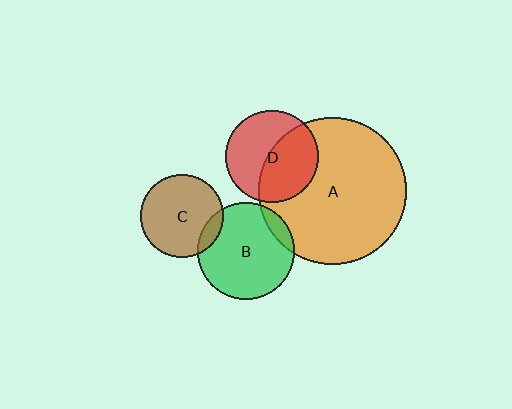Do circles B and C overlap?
Yes.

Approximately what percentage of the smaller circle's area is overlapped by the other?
Approximately 10%.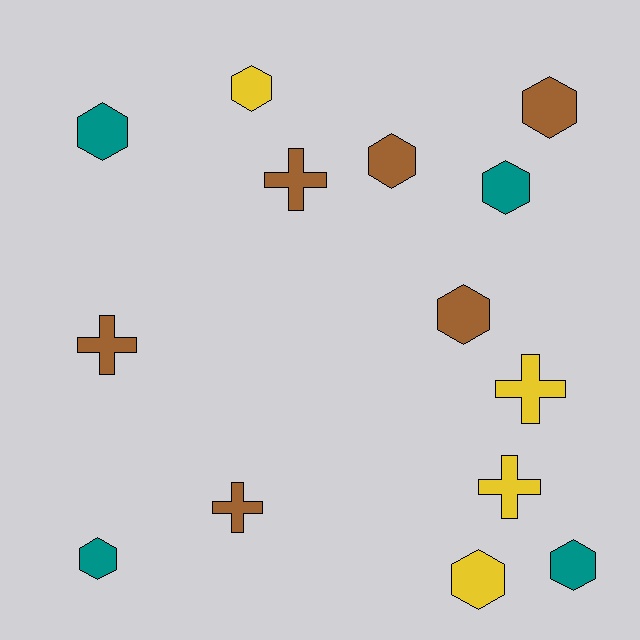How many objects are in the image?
There are 14 objects.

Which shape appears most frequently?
Hexagon, with 9 objects.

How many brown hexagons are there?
There are 3 brown hexagons.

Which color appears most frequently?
Brown, with 6 objects.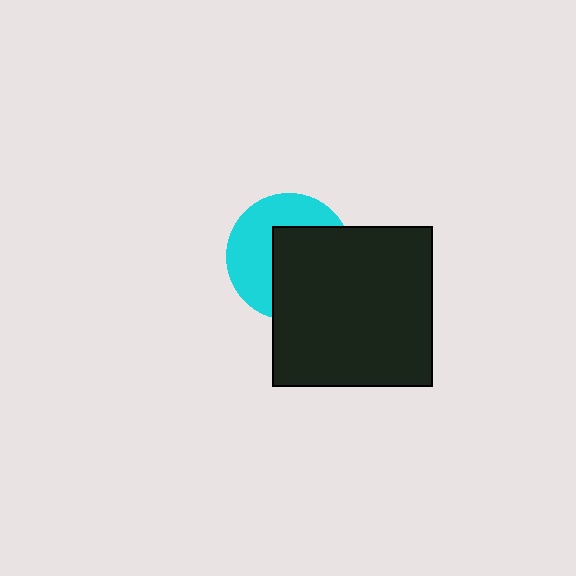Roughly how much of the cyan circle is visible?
About half of it is visible (roughly 47%).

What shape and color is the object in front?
The object in front is a black square.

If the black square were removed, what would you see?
You would see the complete cyan circle.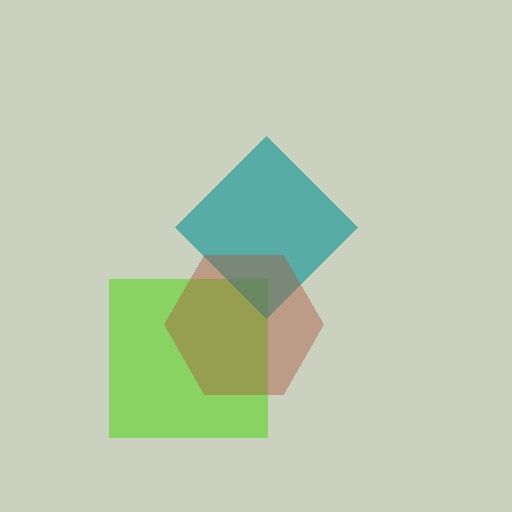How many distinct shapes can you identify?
There are 3 distinct shapes: a lime square, a teal diamond, a brown hexagon.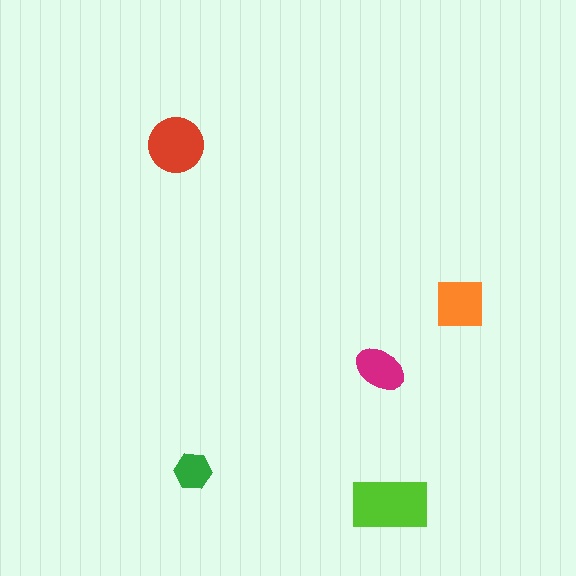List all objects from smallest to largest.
The green hexagon, the magenta ellipse, the orange square, the red circle, the lime rectangle.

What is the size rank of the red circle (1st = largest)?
2nd.